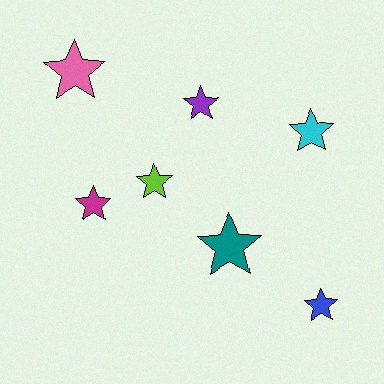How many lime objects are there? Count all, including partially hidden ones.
There is 1 lime object.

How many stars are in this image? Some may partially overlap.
There are 7 stars.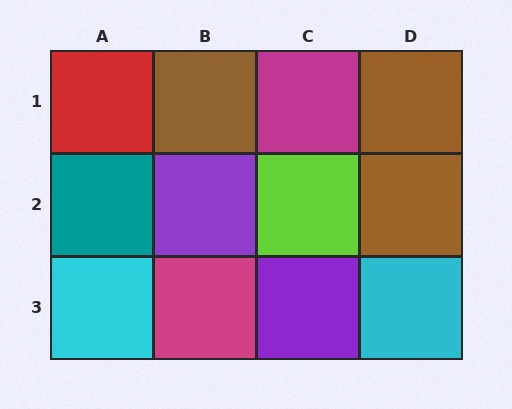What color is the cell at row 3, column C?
Purple.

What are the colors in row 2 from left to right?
Teal, purple, lime, brown.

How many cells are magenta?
2 cells are magenta.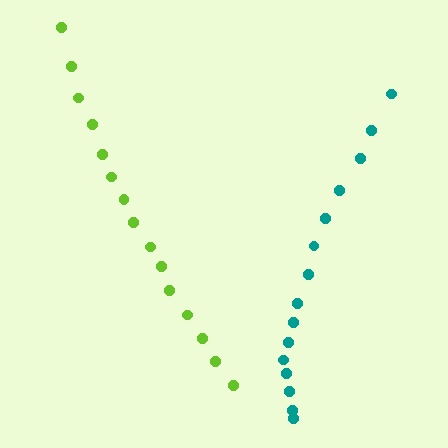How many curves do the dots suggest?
There are 2 distinct paths.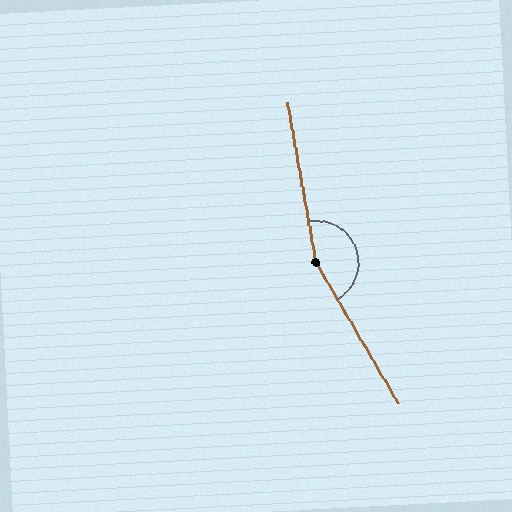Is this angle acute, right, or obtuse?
It is obtuse.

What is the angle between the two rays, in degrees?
Approximately 160 degrees.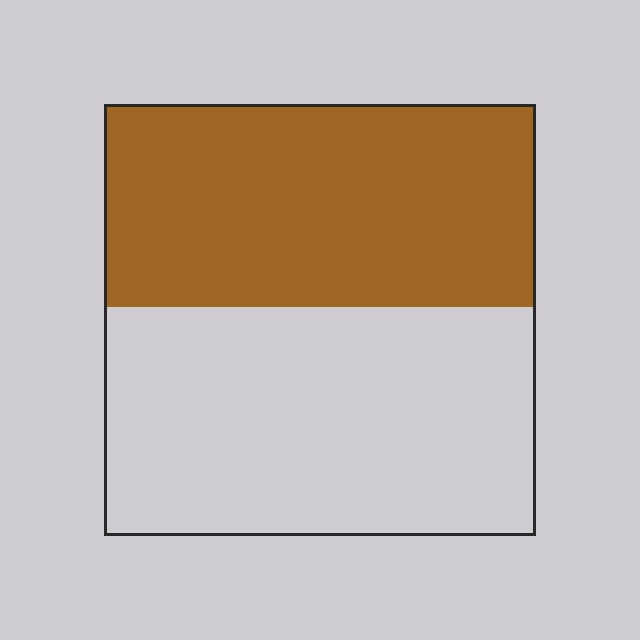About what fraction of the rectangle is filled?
About one half (1/2).